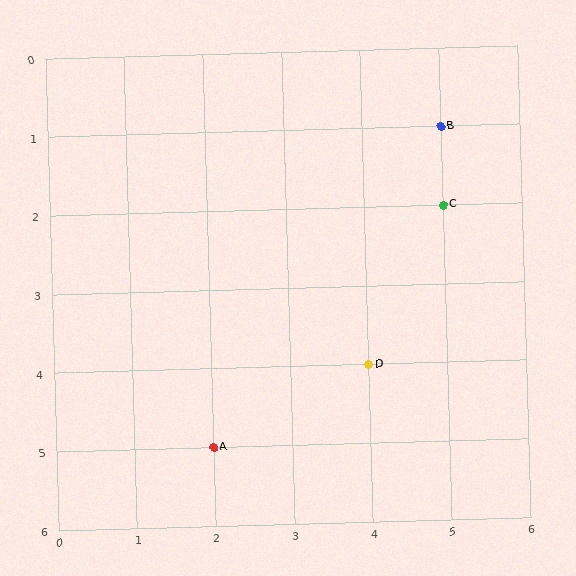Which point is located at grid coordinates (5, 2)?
Point C is at (5, 2).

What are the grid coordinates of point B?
Point B is at grid coordinates (5, 1).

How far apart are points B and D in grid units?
Points B and D are 1 column and 3 rows apart (about 3.2 grid units diagonally).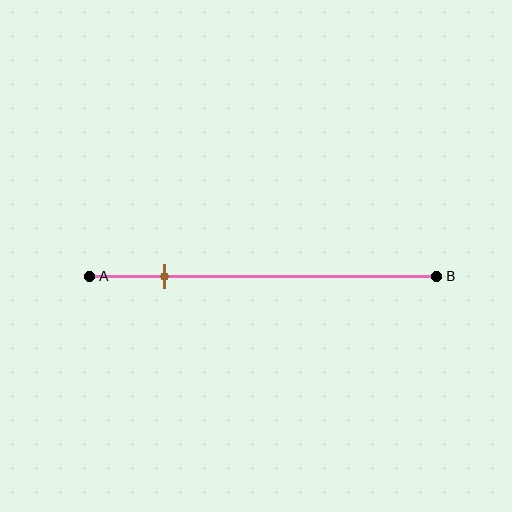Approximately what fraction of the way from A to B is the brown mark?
The brown mark is approximately 20% of the way from A to B.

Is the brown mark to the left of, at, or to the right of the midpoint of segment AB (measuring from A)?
The brown mark is to the left of the midpoint of segment AB.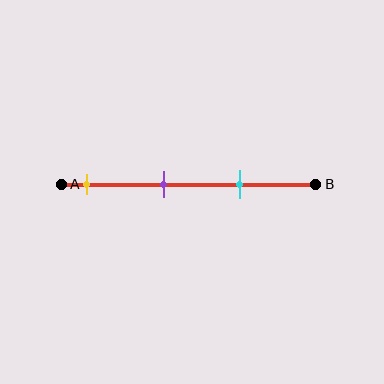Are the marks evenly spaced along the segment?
Yes, the marks are approximately evenly spaced.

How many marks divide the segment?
There are 3 marks dividing the segment.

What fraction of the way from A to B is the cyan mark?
The cyan mark is approximately 70% (0.7) of the way from A to B.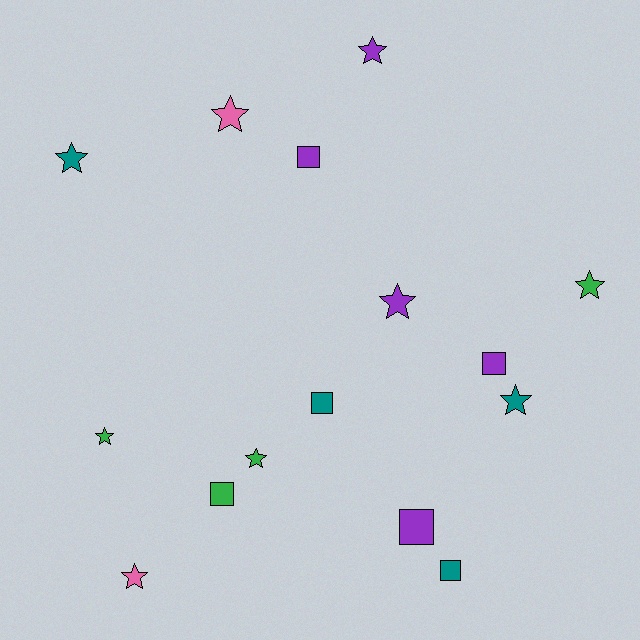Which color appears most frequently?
Purple, with 5 objects.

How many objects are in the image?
There are 15 objects.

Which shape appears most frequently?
Star, with 9 objects.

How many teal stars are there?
There are 2 teal stars.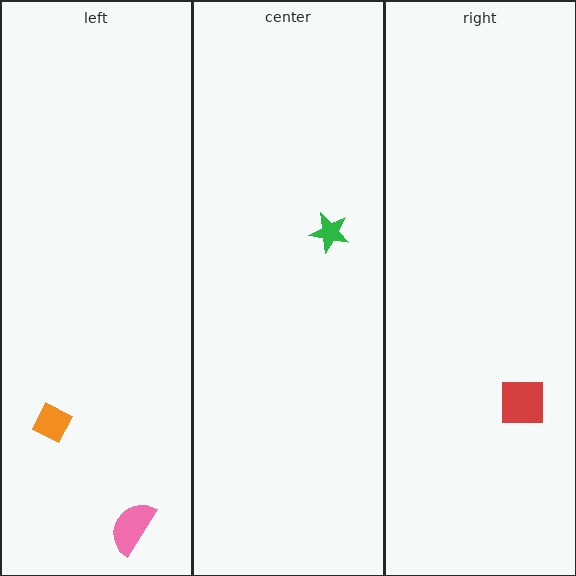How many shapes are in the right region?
1.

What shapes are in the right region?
The red square.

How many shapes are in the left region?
2.